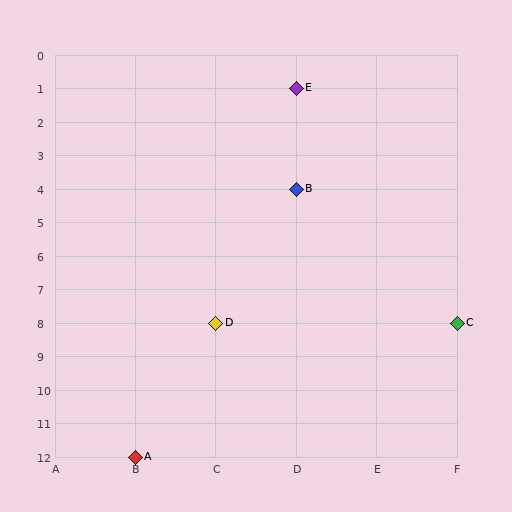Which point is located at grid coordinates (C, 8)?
Point D is at (C, 8).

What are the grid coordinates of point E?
Point E is at grid coordinates (D, 1).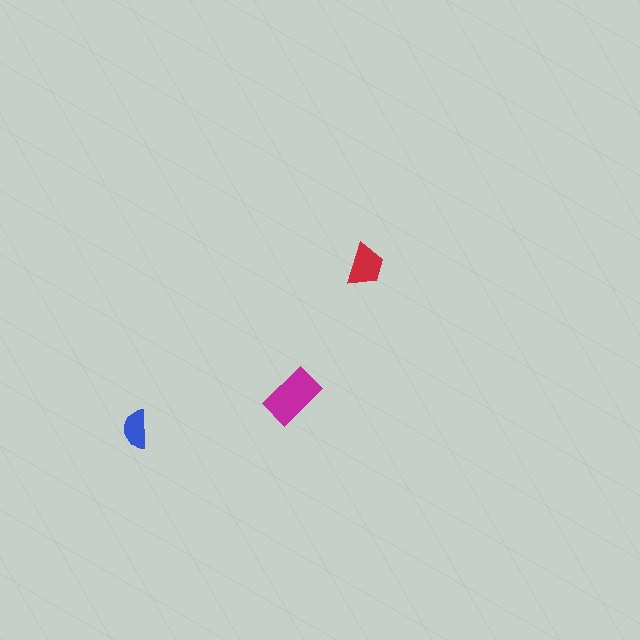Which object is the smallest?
The blue semicircle.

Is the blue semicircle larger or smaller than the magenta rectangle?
Smaller.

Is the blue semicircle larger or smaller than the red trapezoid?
Smaller.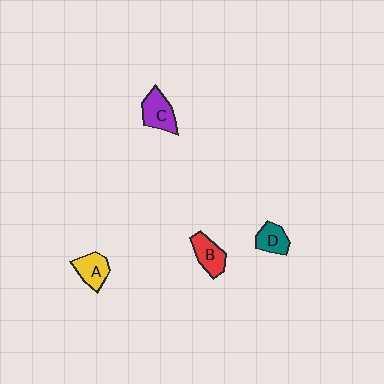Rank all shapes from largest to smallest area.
From largest to smallest: C (purple), B (red), A (yellow), D (teal).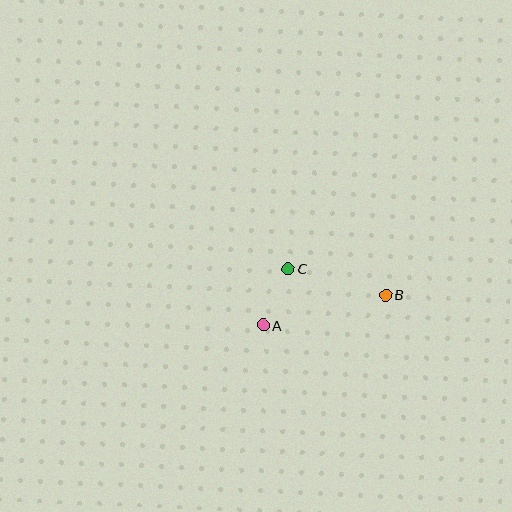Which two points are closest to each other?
Points A and C are closest to each other.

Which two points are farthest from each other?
Points A and B are farthest from each other.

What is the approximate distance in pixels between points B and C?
The distance between B and C is approximately 101 pixels.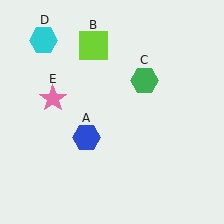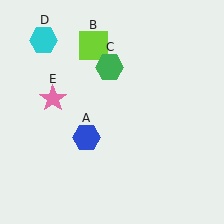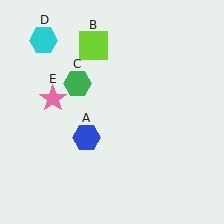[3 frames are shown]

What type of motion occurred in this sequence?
The green hexagon (object C) rotated counterclockwise around the center of the scene.